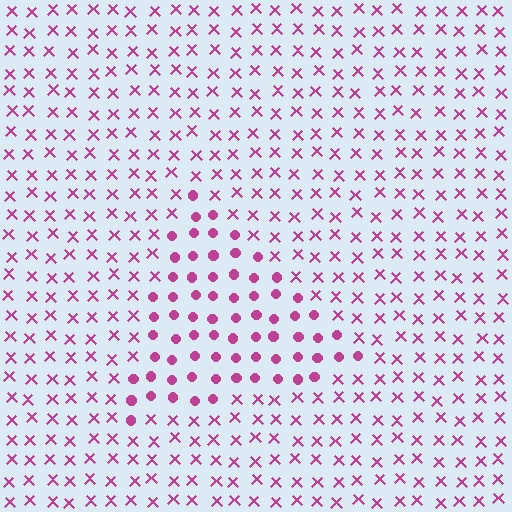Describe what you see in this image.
The image is filled with small magenta elements arranged in a uniform grid. A triangle-shaped region contains circles, while the surrounding area contains X marks. The boundary is defined purely by the change in element shape.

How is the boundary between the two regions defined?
The boundary is defined by a change in element shape: circles inside vs. X marks outside. All elements share the same color and spacing.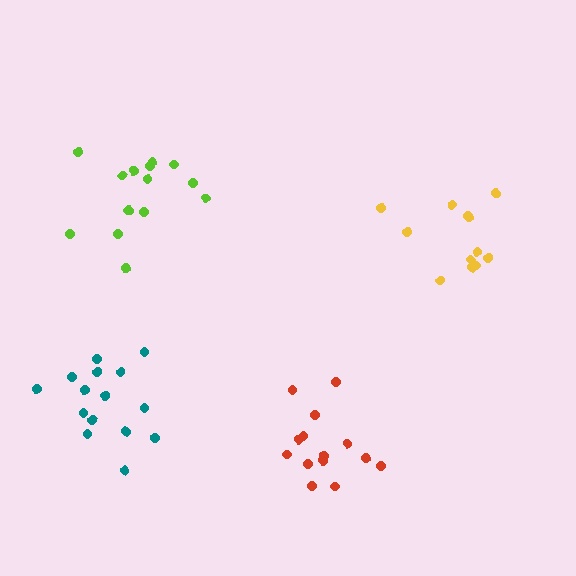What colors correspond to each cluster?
The clusters are colored: yellow, lime, red, teal.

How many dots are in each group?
Group 1: 12 dots, Group 2: 15 dots, Group 3: 14 dots, Group 4: 15 dots (56 total).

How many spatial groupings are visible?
There are 4 spatial groupings.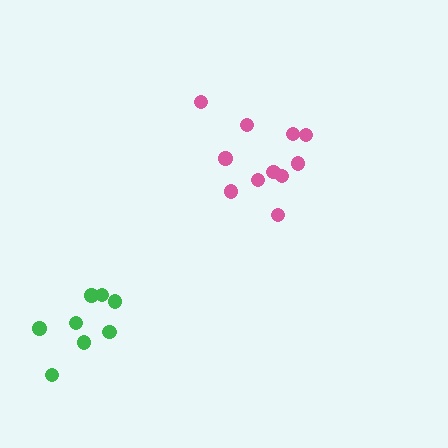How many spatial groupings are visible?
There are 2 spatial groupings.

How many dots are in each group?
Group 1: 11 dots, Group 2: 8 dots (19 total).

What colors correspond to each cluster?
The clusters are colored: pink, green.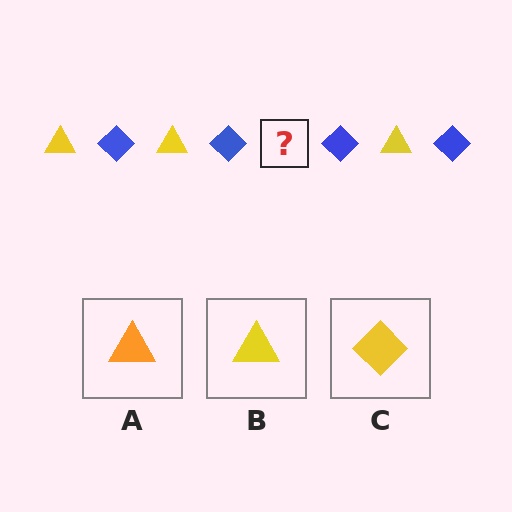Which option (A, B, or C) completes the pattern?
B.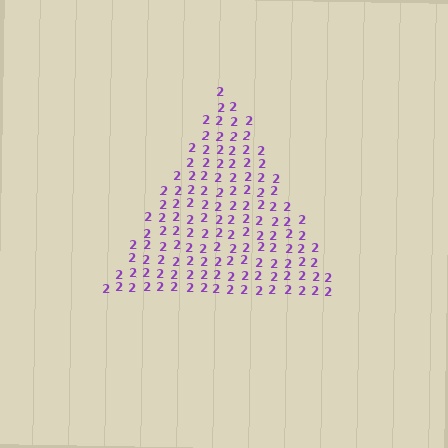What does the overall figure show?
The overall figure shows a triangle.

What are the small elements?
The small elements are digit 2's.